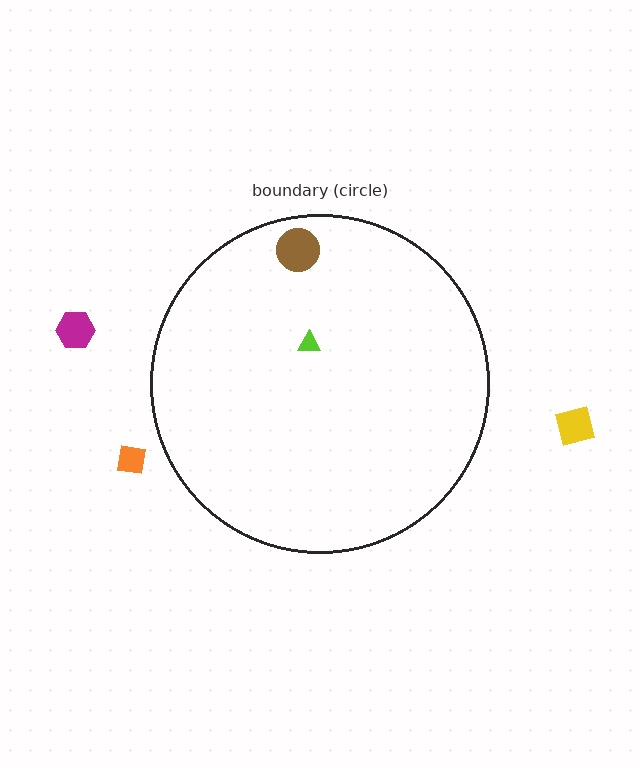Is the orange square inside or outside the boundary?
Outside.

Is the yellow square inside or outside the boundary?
Outside.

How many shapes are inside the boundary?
2 inside, 3 outside.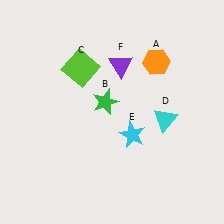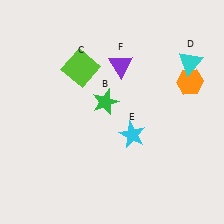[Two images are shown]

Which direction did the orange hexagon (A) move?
The orange hexagon (A) moved right.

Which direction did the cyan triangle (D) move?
The cyan triangle (D) moved up.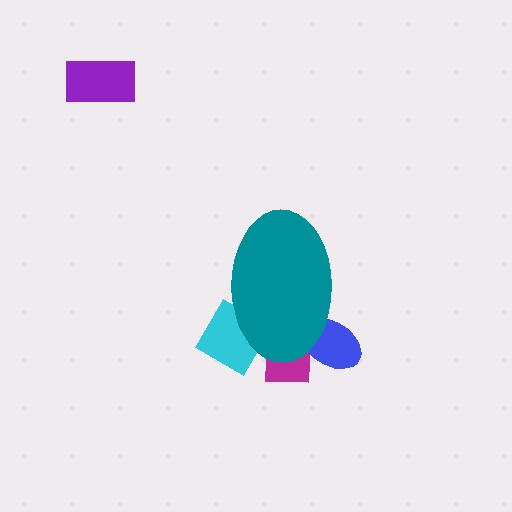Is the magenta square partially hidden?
Yes, the magenta square is partially hidden behind the teal ellipse.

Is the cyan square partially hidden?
Yes, the cyan square is partially hidden behind the teal ellipse.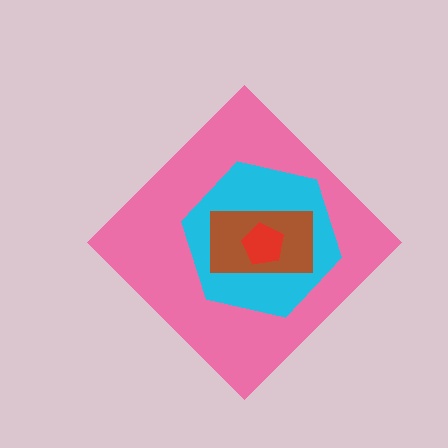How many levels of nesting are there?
4.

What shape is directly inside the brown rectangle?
The red pentagon.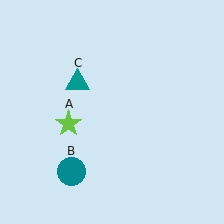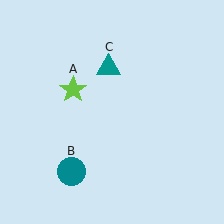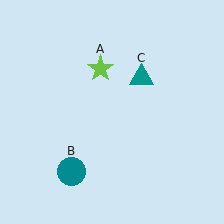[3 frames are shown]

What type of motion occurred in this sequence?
The lime star (object A), teal triangle (object C) rotated clockwise around the center of the scene.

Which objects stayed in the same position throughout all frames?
Teal circle (object B) remained stationary.